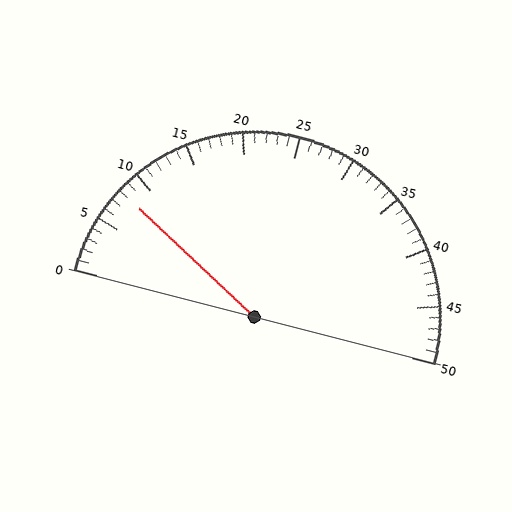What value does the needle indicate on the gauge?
The needle indicates approximately 8.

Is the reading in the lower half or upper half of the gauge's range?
The reading is in the lower half of the range (0 to 50).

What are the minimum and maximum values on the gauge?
The gauge ranges from 0 to 50.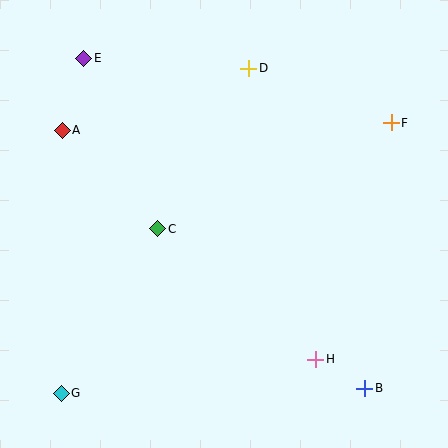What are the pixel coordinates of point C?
Point C is at (158, 229).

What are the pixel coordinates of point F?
Point F is at (391, 123).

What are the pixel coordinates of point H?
Point H is at (316, 359).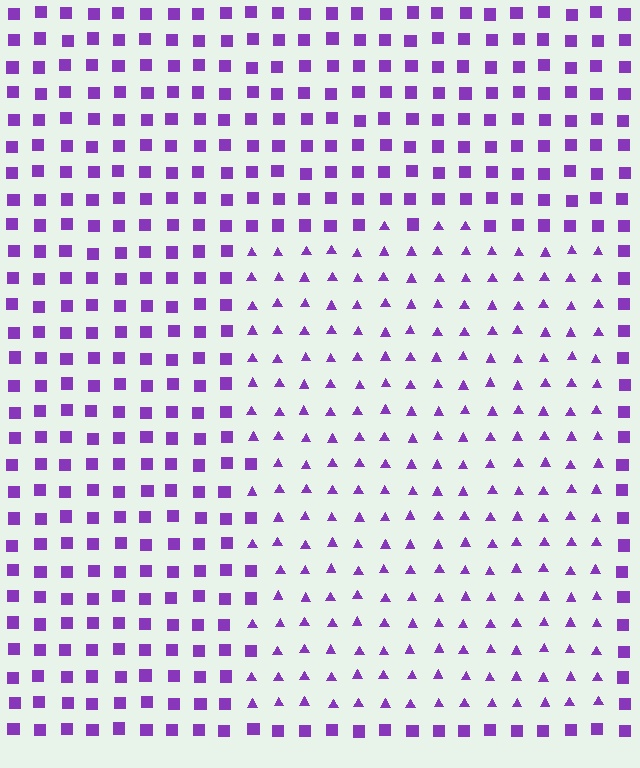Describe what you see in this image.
The image is filled with small purple elements arranged in a uniform grid. A rectangle-shaped region contains triangles, while the surrounding area contains squares. The boundary is defined purely by the change in element shape.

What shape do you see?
I see a rectangle.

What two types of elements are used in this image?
The image uses triangles inside the rectangle region and squares outside it.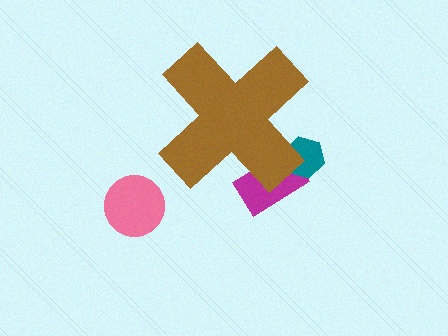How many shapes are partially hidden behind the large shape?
2 shapes are partially hidden.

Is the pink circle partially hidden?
No, the pink circle is fully visible.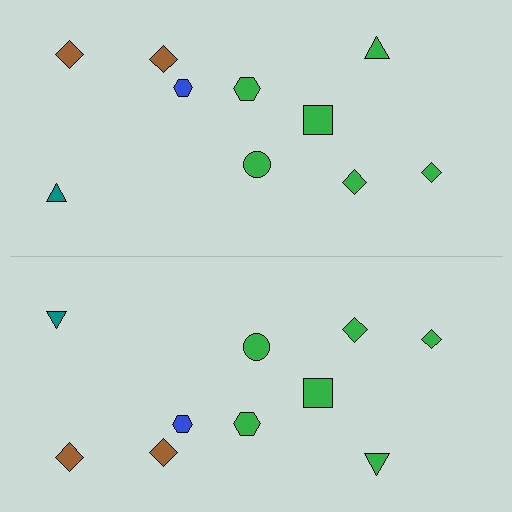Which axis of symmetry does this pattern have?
The pattern has a horizontal axis of symmetry running through the center of the image.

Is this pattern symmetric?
Yes, this pattern has bilateral (reflection) symmetry.